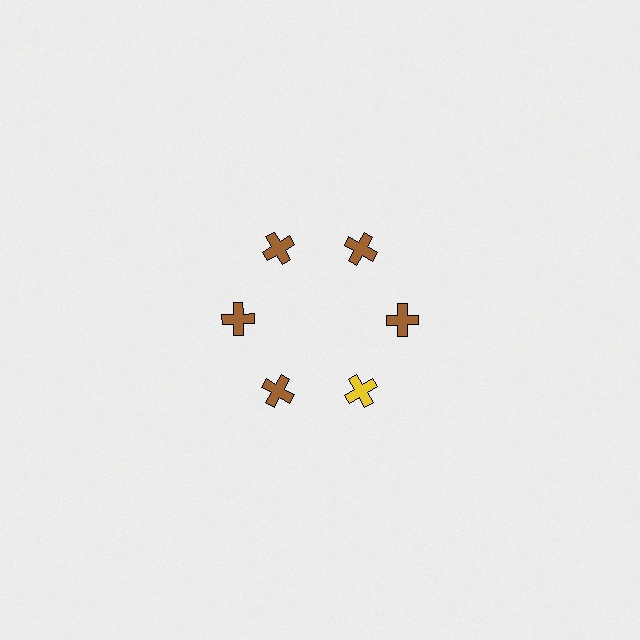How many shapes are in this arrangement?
There are 6 shapes arranged in a ring pattern.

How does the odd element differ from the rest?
It has a different color: yellow instead of brown.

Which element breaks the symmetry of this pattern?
The yellow cross at roughly the 5 o'clock position breaks the symmetry. All other shapes are brown crosses.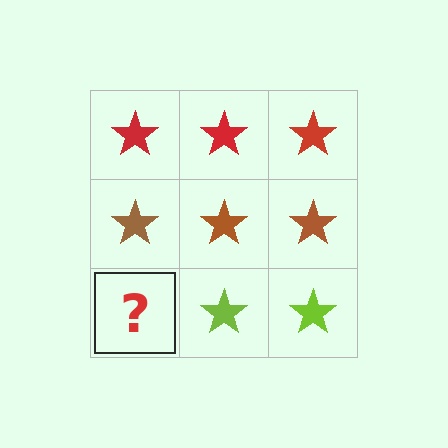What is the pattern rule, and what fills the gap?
The rule is that each row has a consistent color. The gap should be filled with a lime star.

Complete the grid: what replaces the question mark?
The question mark should be replaced with a lime star.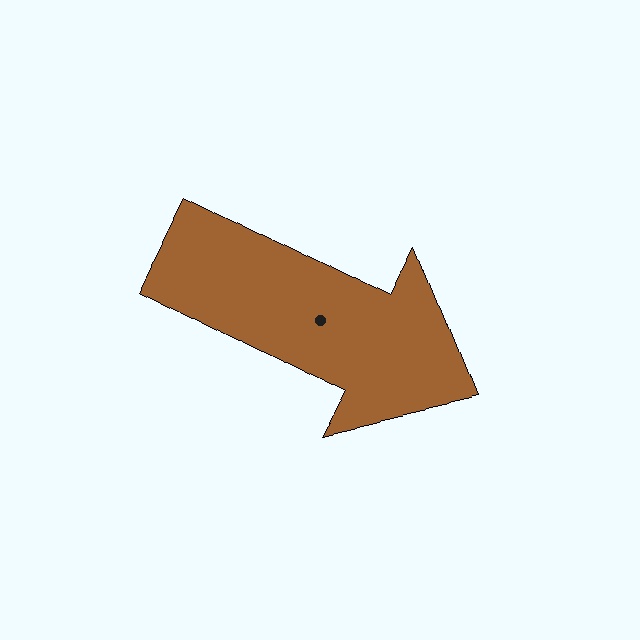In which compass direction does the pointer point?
Southeast.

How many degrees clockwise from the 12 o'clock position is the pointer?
Approximately 118 degrees.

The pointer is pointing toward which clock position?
Roughly 4 o'clock.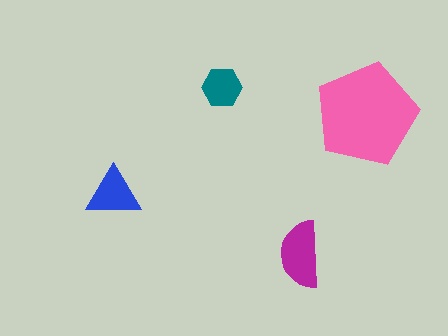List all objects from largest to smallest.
The pink pentagon, the magenta semicircle, the blue triangle, the teal hexagon.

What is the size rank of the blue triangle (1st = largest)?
3rd.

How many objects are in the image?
There are 4 objects in the image.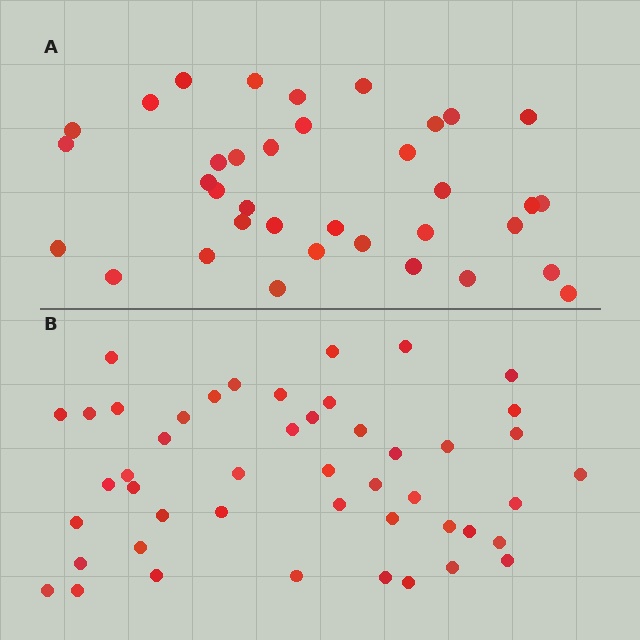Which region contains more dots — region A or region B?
Region B (the bottom region) has more dots.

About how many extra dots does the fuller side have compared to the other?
Region B has roughly 12 or so more dots than region A.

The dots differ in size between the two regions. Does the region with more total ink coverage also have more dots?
No. Region A has more total ink coverage because its dots are larger, but region B actually contains more individual dots. Total area can be misleading — the number of items is what matters here.